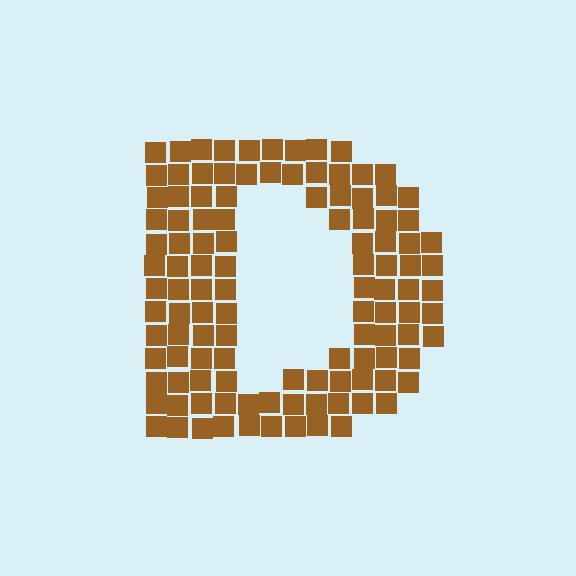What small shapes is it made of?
It is made of small squares.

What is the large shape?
The large shape is the letter D.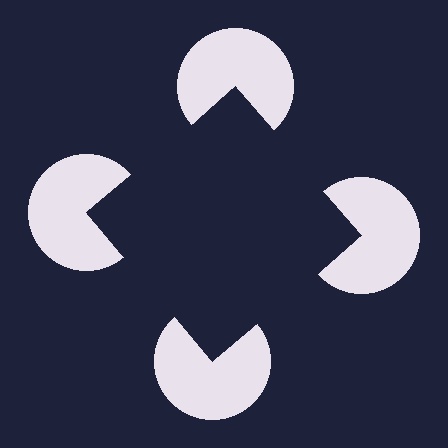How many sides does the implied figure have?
4 sides.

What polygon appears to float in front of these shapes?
An illusory square — its edges are inferred from the aligned wedge cuts in the pac-man discs, not physically drawn.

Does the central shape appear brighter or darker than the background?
It typically appears slightly darker than the background, even though no actual brightness change is drawn.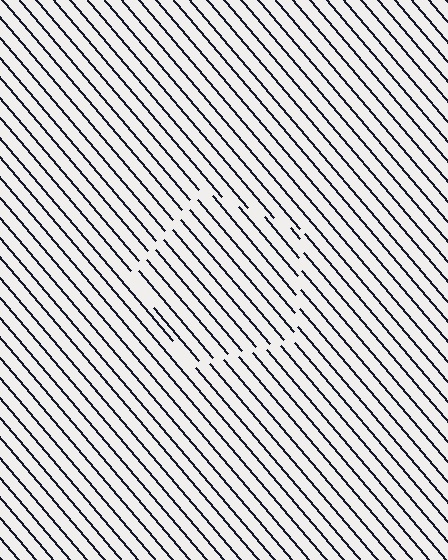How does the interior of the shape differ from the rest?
The interior of the shape contains the same grating, shifted by half a period — the contour is defined by the phase discontinuity where line-ends from the inner and outer gratings abut.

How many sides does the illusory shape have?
5 sides — the line-ends trace a pentagon.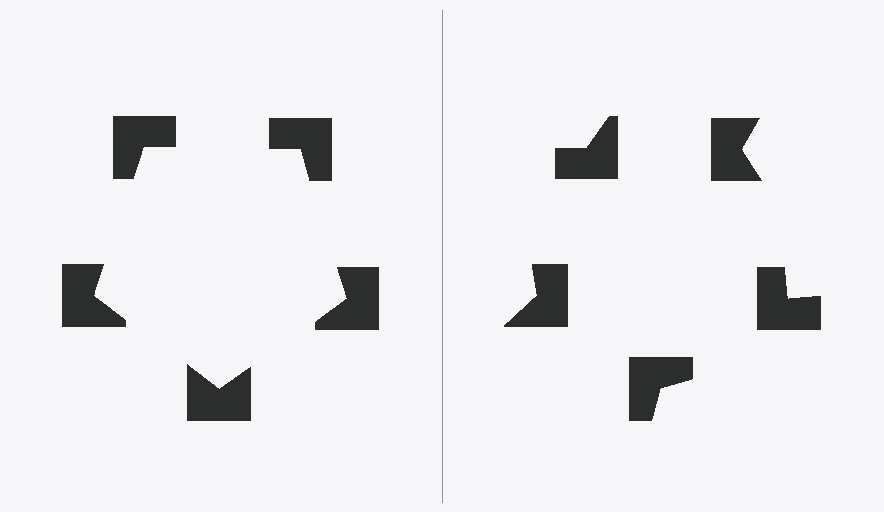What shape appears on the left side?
An illusory pentagon.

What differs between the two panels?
The notched squares are positioned identically on both sides; only the wedge orientations differ. On the left they align to a pentagon; on the right they are misaligned.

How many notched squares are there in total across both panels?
10 — 5 on each side.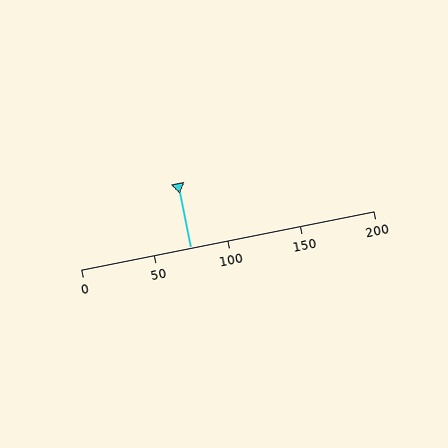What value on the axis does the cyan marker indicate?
The marker indicates approximately 75.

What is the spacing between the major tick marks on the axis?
The major ticks are spaced 50 apart.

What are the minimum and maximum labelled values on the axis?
The axis runs from 0 to 200.